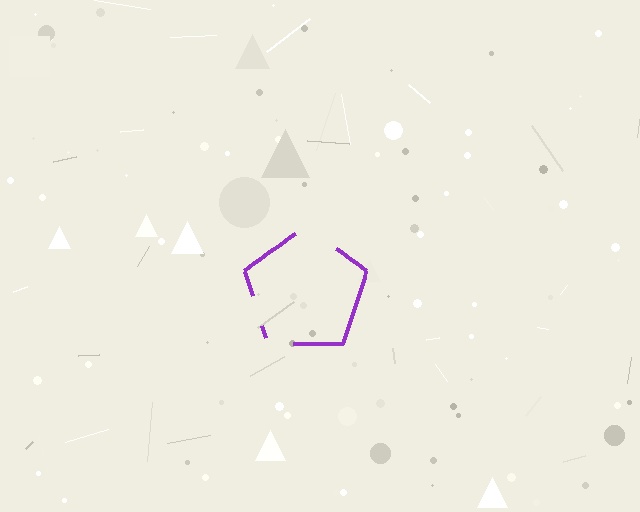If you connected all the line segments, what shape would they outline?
They would outline a pentagon.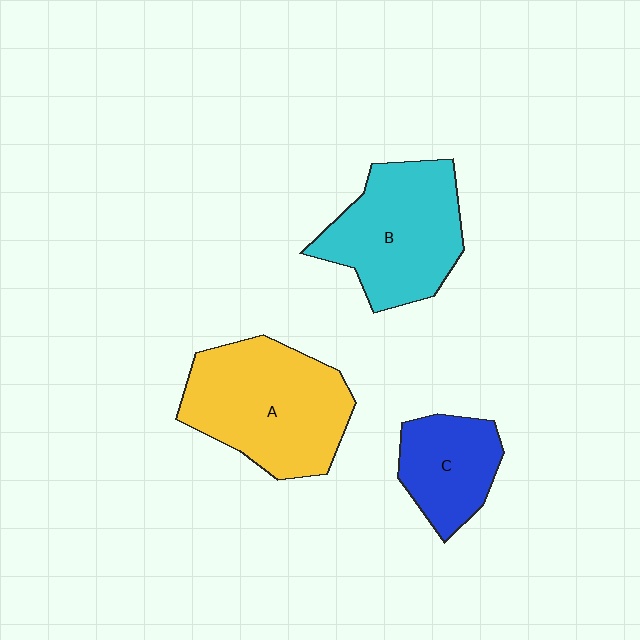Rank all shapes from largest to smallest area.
From largest to smallest: A (yellow), B (cyan), C (blue).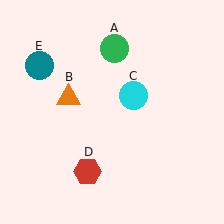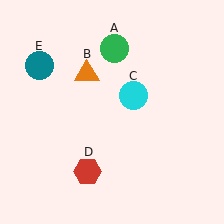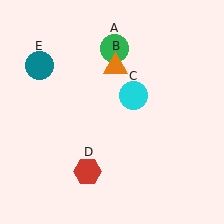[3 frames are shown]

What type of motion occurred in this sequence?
The orange triangle (object B) rotated clockwise around the center of the scene.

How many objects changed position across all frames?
1 object changed position: orange triangle (object B).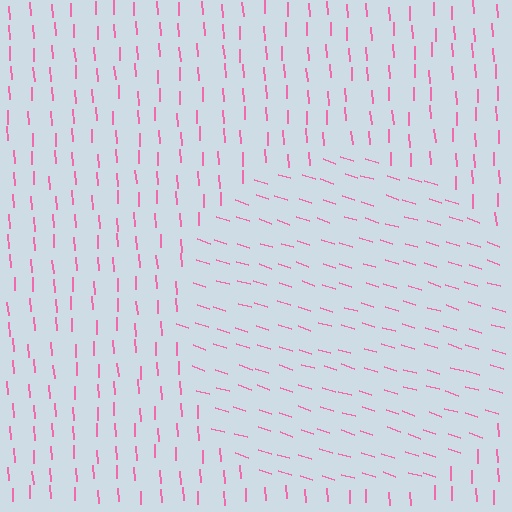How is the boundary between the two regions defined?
The boundary is defined purely by a change in line orientation (approximately 69 degrees difference). All lines are the same color and thickness.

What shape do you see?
I see a circle.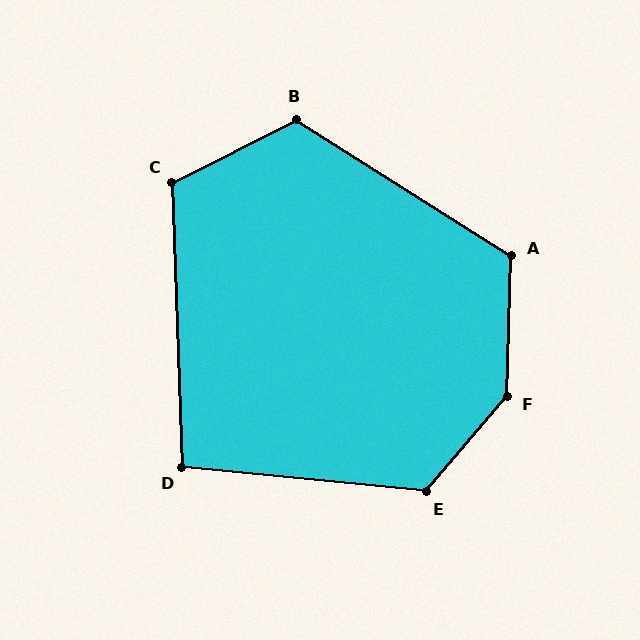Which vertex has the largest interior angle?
F, at approximately 142 degrees.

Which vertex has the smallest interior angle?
D, at approximately 98 degrees.